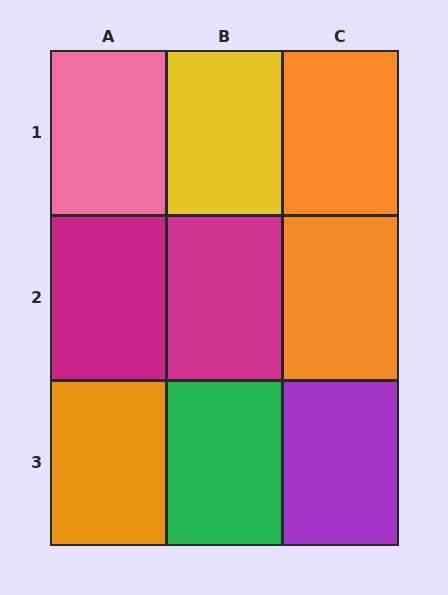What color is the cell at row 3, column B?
Green.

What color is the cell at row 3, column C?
Purple.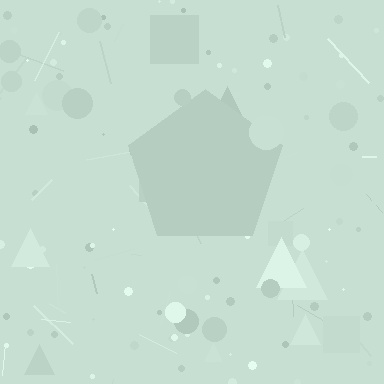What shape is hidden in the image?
A pentagon is hidden in the image.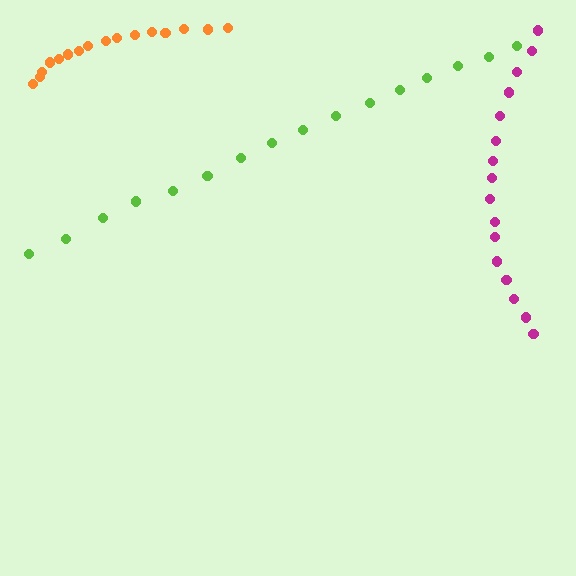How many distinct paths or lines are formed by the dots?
There are 3 distinct paths.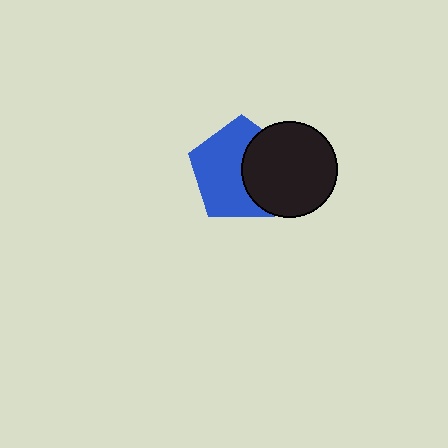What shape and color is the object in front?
The object in front is a black circle.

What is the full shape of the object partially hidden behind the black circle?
The partially hidden object is a blue pentagon.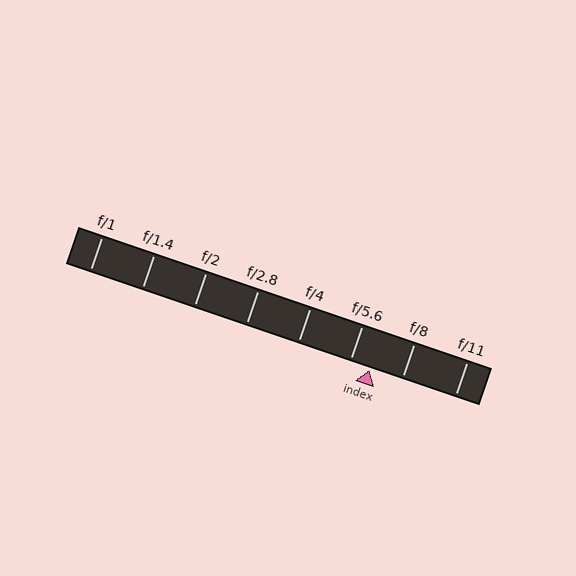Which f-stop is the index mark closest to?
The index mark is closest to f/5.6.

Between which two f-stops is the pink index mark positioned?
The index mark is between f/5.6 and f/8.